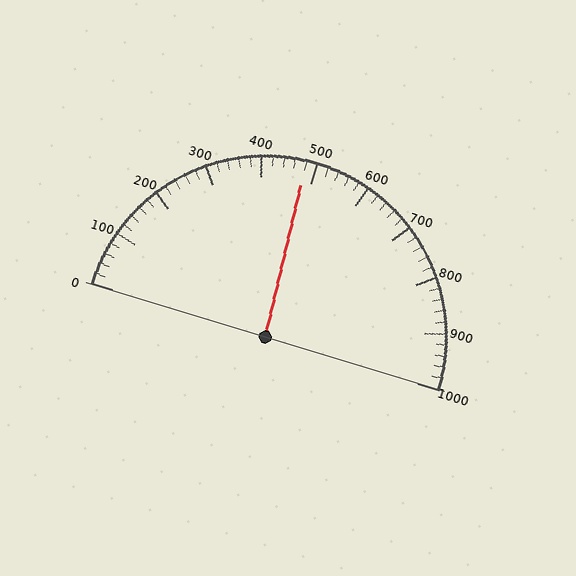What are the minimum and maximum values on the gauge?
The gauge ranges from 0 to 1000.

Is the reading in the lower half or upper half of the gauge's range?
The reading is in the lower half of the range (0 to 1000).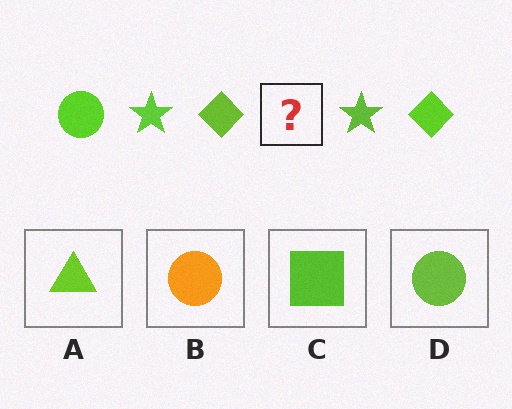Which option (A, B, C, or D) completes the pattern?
D.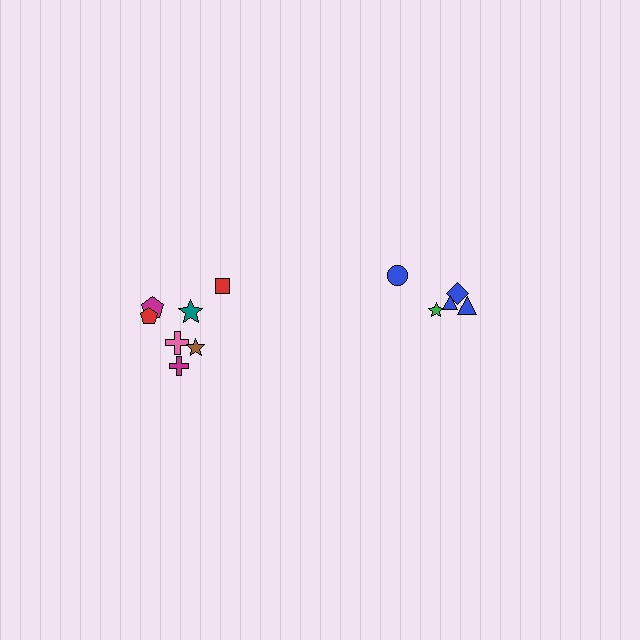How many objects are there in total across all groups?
There are 12 objects.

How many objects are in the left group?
There are 7 objects.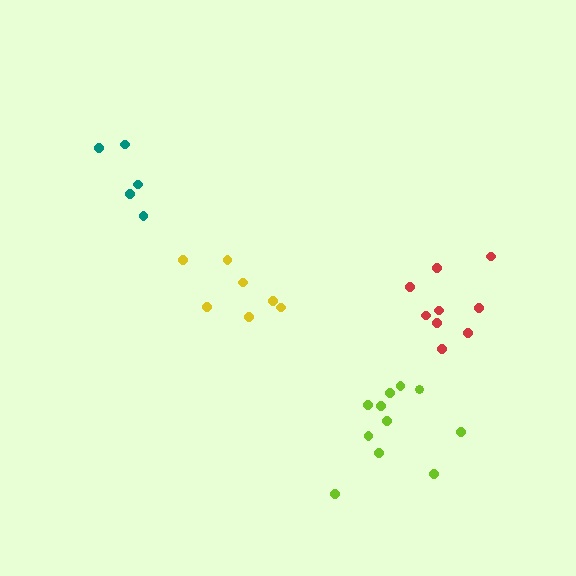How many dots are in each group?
Group 1: 9 dots, Group 2: 5 dots, Group 3: 7 dots, Group 4: 11 dots (32 total).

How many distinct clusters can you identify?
There are 4 distinct clusters.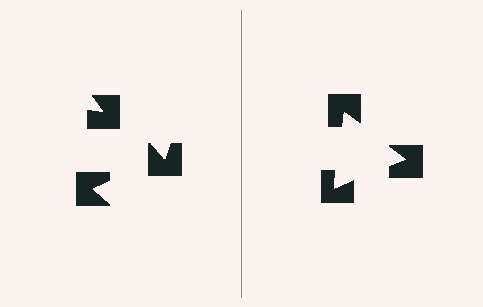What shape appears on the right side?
An illusory triangle.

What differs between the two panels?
The notched squares are positioned identically on both sides; only the wedge orientations differ. On the right they align to a triangle; on the left they are misaligned.